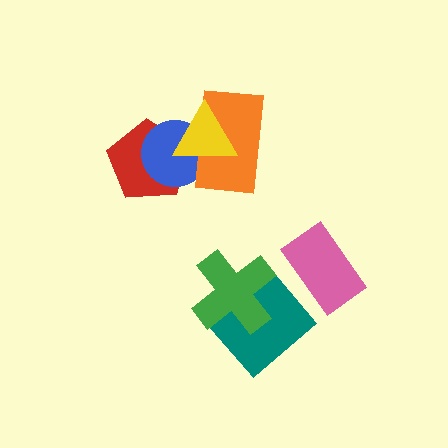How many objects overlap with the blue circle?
3 objects overlap with the blue circle.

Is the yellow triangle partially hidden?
No, no other shape covers it.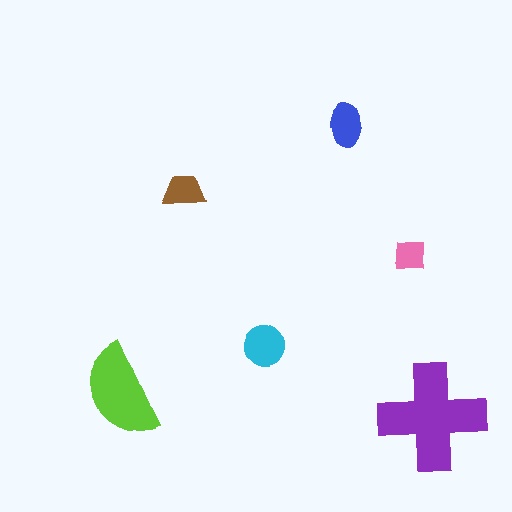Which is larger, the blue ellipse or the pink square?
The blue ellipse.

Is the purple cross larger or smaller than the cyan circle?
Larger.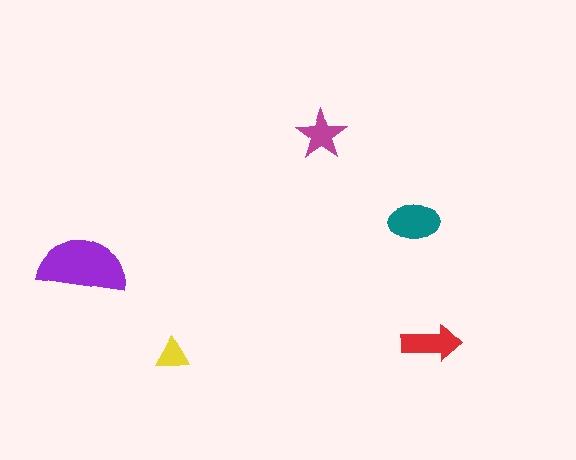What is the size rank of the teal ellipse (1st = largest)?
2nd.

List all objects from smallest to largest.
The yellow triangle, the magenta star, the red arrow, the teal ellipse, the purple semicircle.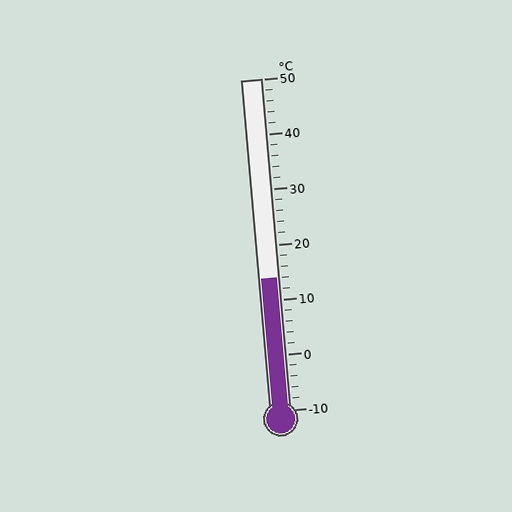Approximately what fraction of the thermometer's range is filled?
The thermometer is filled to approximately 40% of its range.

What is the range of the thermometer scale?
The thermometer scale ranges from -10°C to 50°C.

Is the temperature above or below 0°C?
The temperature is above 0°C.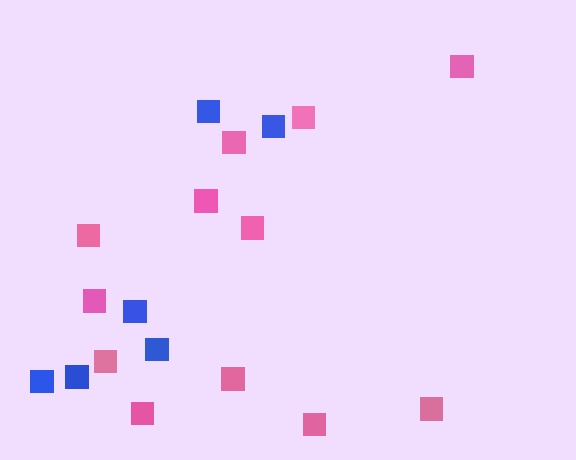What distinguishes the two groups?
There are 2 groups: one group of blue squares (6) and one group of pink squares (12).